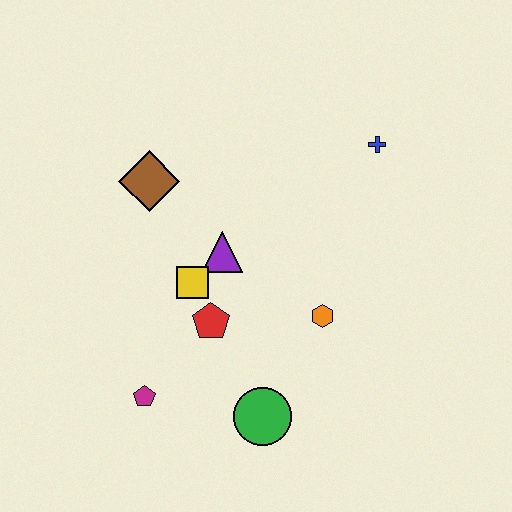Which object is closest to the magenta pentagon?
The red pentagon is closest to the magenta pentagon.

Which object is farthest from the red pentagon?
The blue cross is farthest from the red pentagon.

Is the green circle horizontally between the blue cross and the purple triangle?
Yes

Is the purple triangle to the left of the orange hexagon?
Yes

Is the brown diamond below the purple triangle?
No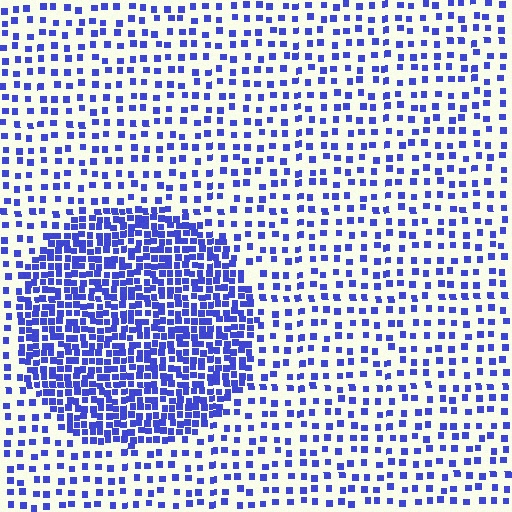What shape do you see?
I see a circle.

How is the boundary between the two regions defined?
The boundary is defined by a change in element density (approximately 2.6x ratio). All elements are the same color, size, and shape.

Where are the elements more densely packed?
The elements are more densely packed inside the circle boundary.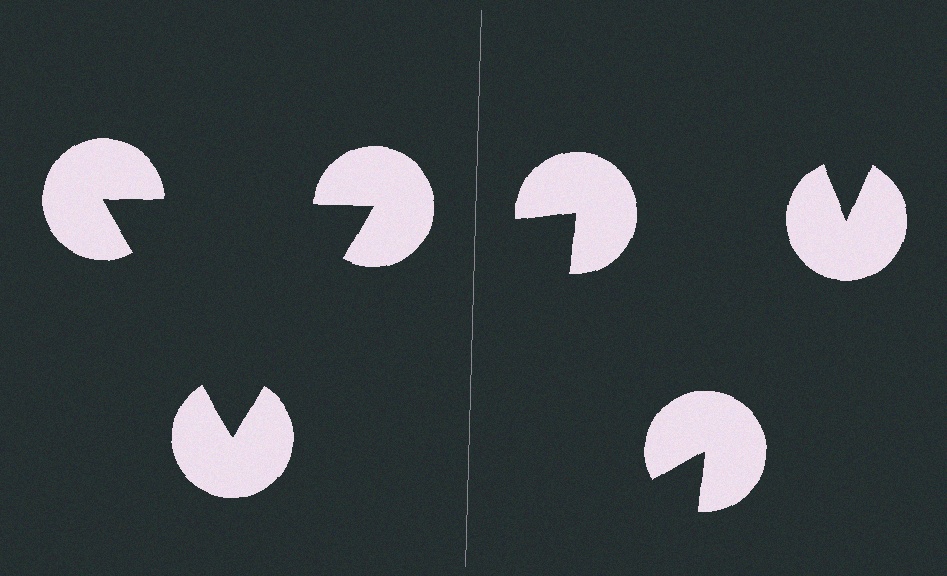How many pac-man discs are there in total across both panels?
6 — 3 on each side.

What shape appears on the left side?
An illusory triangle.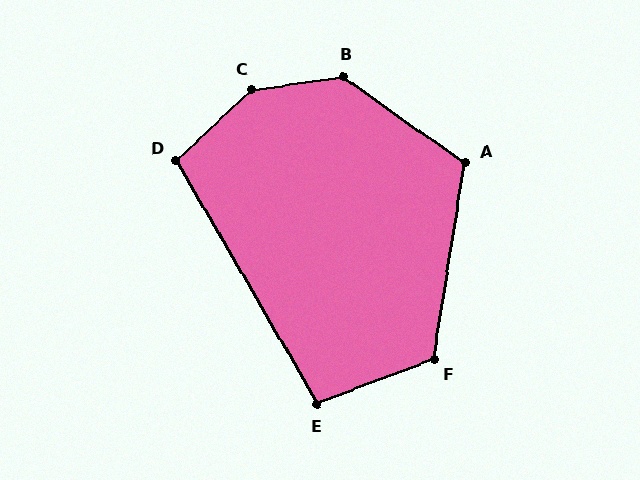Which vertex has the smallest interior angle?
E, at approximately 99 degrees.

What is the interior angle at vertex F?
Approximately 121 degrees (obtuse).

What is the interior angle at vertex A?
Approximately 116 degrees (obtuse).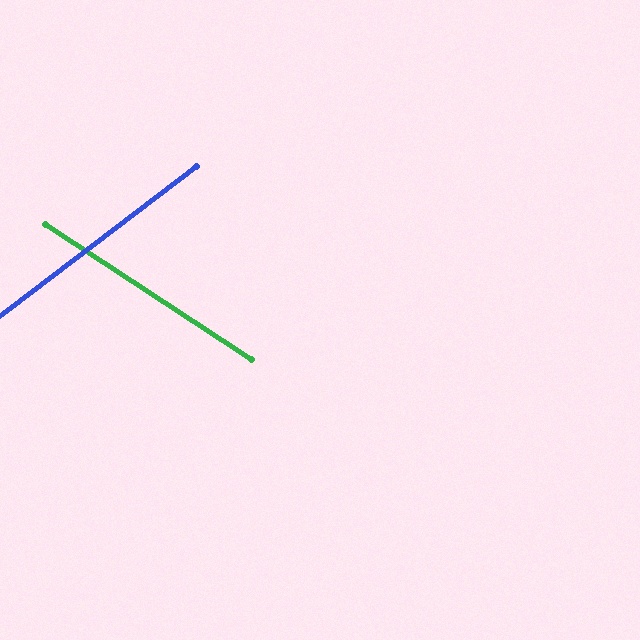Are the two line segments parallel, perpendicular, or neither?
Neither parallel nor perpendicular — they differ by about 70°.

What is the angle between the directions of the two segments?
Approximately 70 degrees.